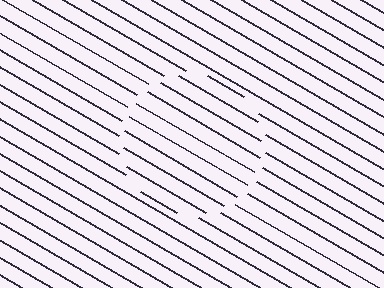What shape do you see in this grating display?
An illusory circle. The interior of the shape contains the same grating, shifted by half a period — the contour is defined by the phase discontinuity where line-ends from the inner and outer gratings abut.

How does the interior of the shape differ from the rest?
The interior of the shape contains the same grating, shifted by half a period — the contour is defined by the phase discontinuity where line-ends from the inner and outer gratings abut.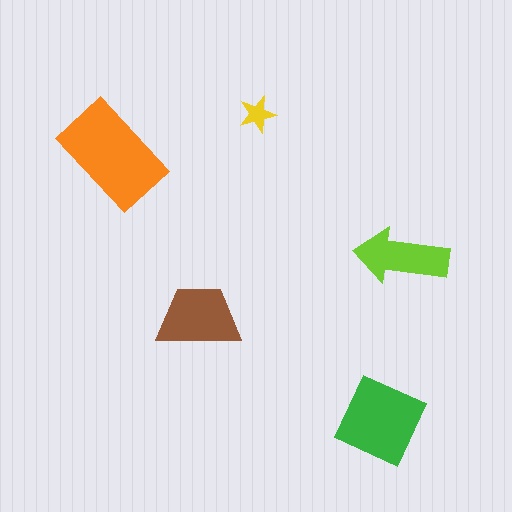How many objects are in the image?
There are 5 objects in the image.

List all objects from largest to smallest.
The orange rectangle, the green square, the brown trapezoid, the lime arrow, the yellow star.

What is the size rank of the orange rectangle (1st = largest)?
1st.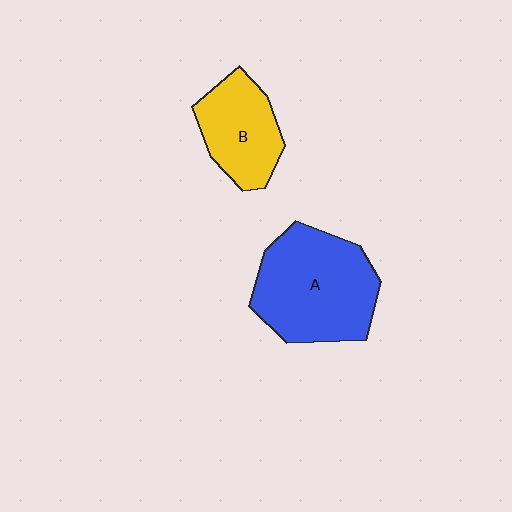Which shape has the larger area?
Shape A (blue).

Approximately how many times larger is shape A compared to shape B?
Approximately 1.6 times.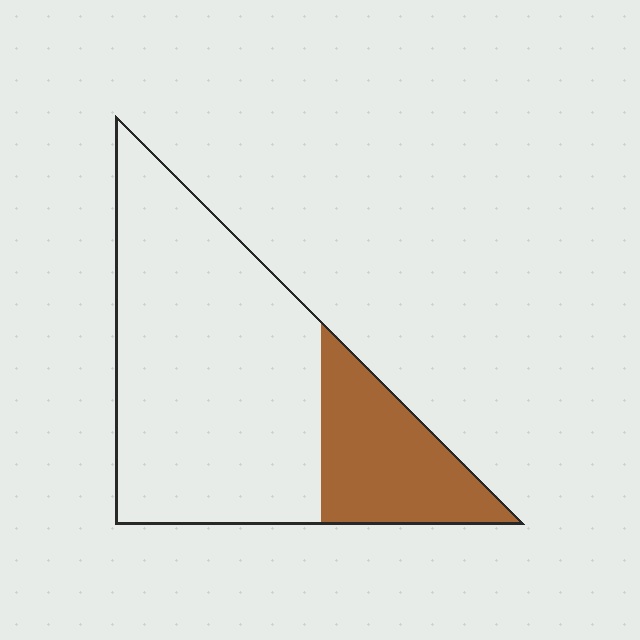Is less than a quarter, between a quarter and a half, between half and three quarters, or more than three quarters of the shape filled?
Less than a quarter.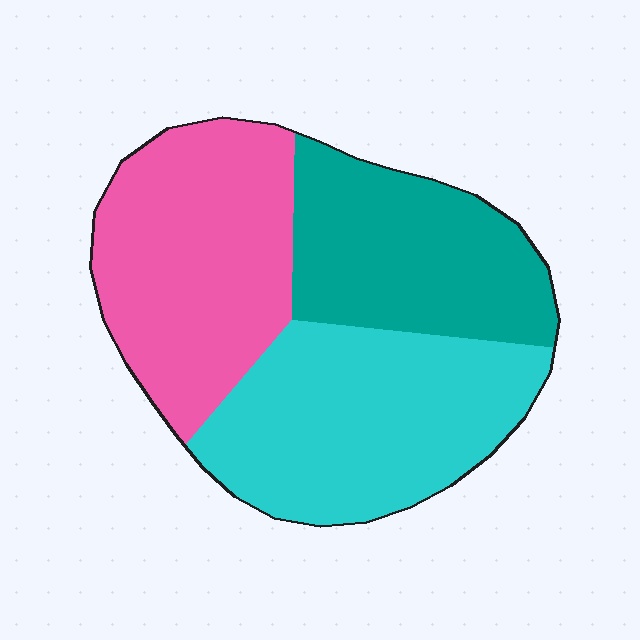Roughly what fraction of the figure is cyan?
Cyan covers about 35% of the figure.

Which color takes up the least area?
Teal, at roughly 30%.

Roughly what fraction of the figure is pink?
Pink takes up between a quarter and a half of the figure.